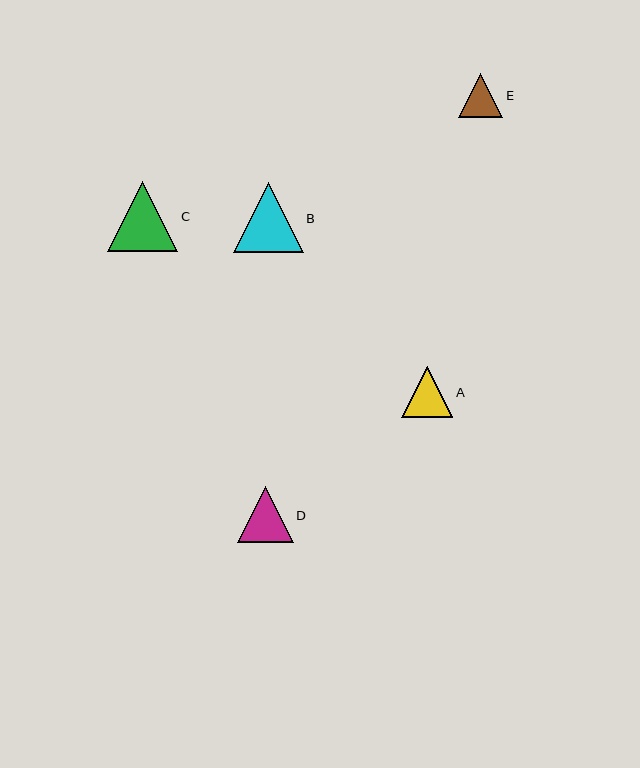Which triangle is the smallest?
Triangle E is the smallest with a size of approximately 44 pixels.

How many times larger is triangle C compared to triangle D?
Triangle C is approximately 1.2 times the size of triangle D.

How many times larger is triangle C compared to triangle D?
Triangle C is approximately 1.2 times the size of triangle D.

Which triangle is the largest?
Triangle C is the largest with a size of approximately 70 pixels.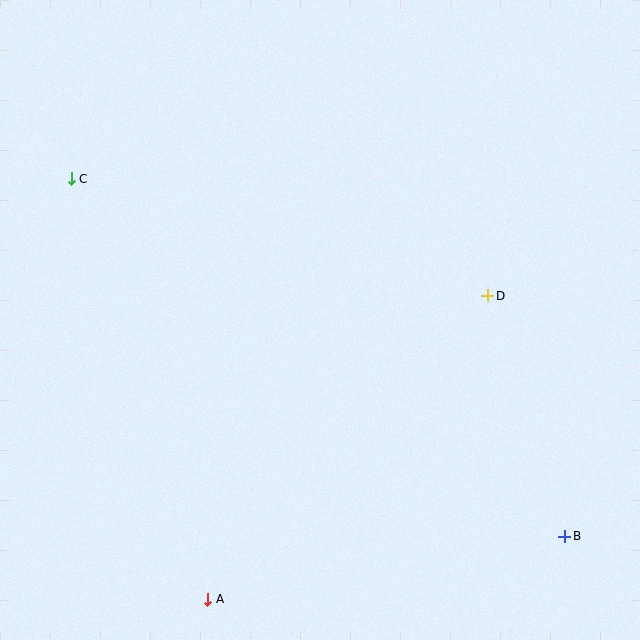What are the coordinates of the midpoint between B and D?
The midpoint between B and D is at (526, 416).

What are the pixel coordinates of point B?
Point B is at (565, 536).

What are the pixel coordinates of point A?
Point A is at (208, 599).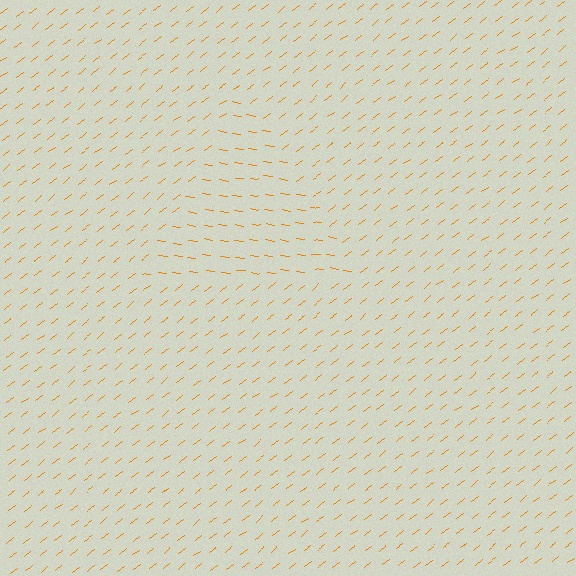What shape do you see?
I see a triangle.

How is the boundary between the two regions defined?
The boundary is defined purely by a change in line orientation (approximately 45 degrees difference). All lines are the same color and thickness.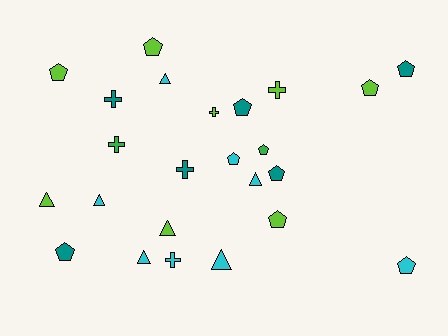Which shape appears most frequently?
Pentagon, with 11 objects.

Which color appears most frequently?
Lime, with 8 objects.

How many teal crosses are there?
There are 2 teal crosses.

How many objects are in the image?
There are 24 objects.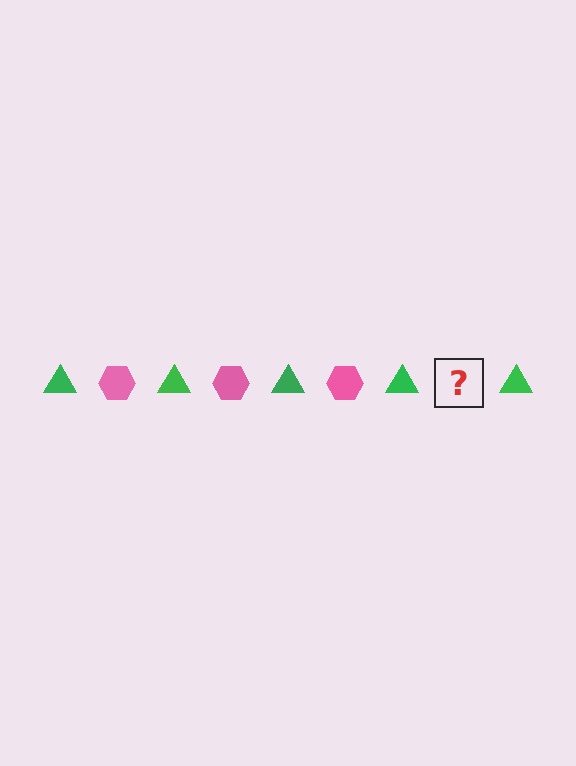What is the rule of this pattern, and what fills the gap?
The rule is that the pattern alternates between green triangle and pink hexagon. The gap should be filled with a pink hexagon.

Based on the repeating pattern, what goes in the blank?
The blank should be a pink hexagon.